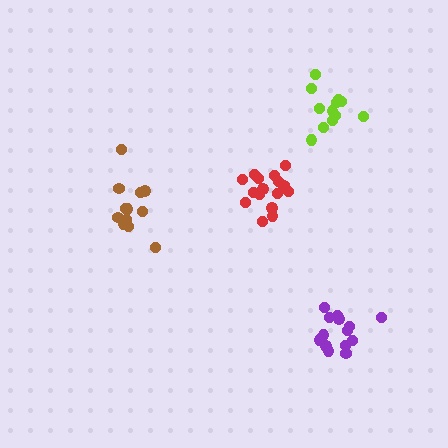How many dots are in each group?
Group 1: 12 dots, Group 2: 16 dots, Group 3: 14 dots, Group 4: 12 dots (54 total).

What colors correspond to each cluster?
The clusters are colored: lime, red, purple, brown.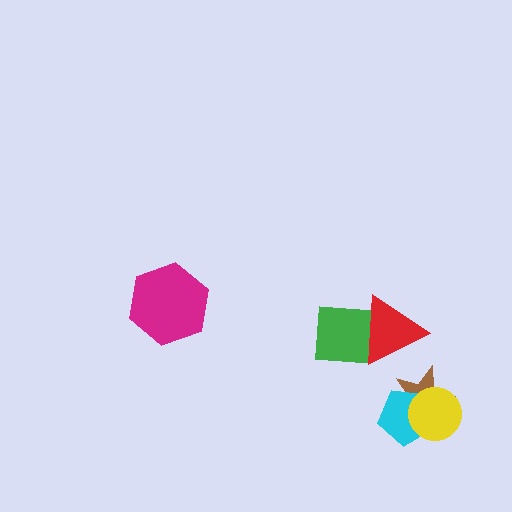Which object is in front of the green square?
The red triangle is in front of the green square.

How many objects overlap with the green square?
1 object overlaps with the green square.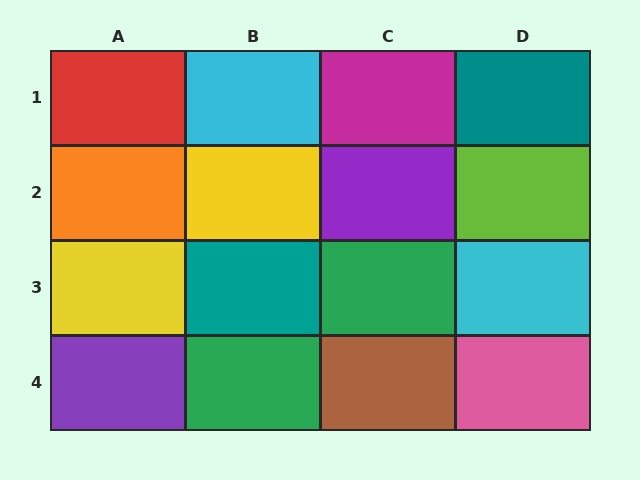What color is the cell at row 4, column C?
Brown.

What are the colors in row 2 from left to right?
Orange, yellow, purple, lime.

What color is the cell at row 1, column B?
Cyan.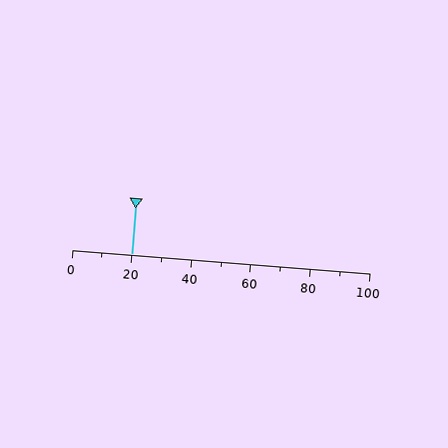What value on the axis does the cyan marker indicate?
The marker indicates approximately 20.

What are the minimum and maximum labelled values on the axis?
The axis runs from 0 to 100.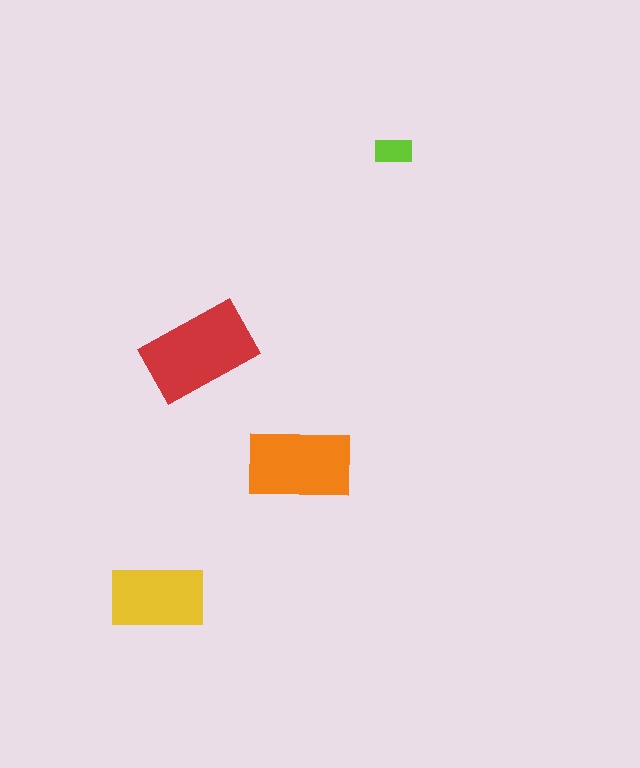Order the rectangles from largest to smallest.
the red one, the orange one, the yellow one, the lime one.